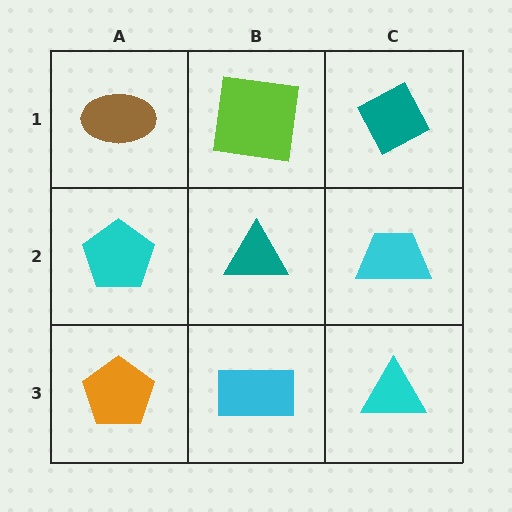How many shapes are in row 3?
3 shapes.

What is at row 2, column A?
A cyan pentagon.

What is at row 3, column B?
A cyan rectangle.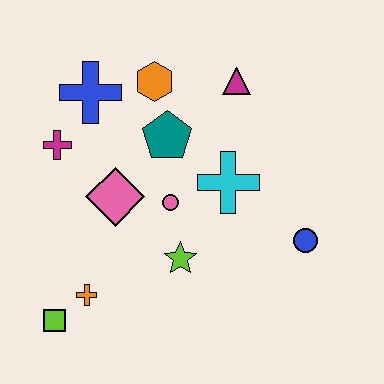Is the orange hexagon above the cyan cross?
Yes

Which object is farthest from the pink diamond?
The blue circle is farthest from the pink diamond.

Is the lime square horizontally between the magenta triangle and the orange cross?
No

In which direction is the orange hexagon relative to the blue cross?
The orange hexagon is to the right of the blue cross.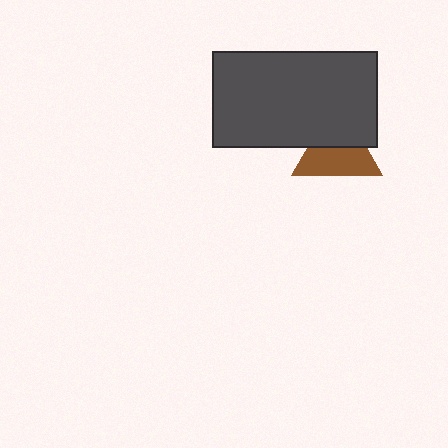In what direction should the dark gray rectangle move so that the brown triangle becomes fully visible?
The dark gray rectangle should move up. That is the shortest direction to clear the overlap and leave the brown triangle fully visible.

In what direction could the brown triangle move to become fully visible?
The brown triangle could move down. That would shift it out from behind the dark gray rectangle entirely.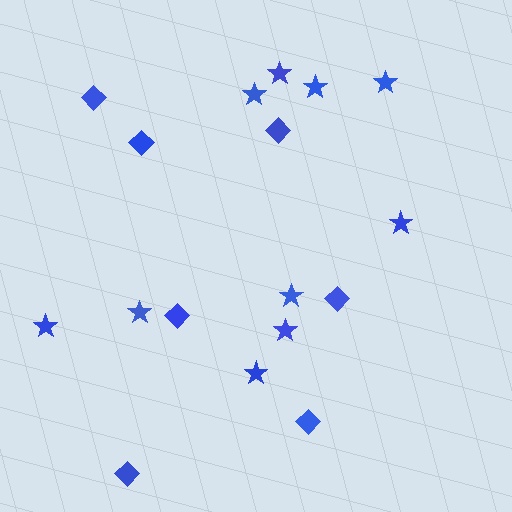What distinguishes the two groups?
There are 2 groups: one group of diamonds (7) and one group of stars (10).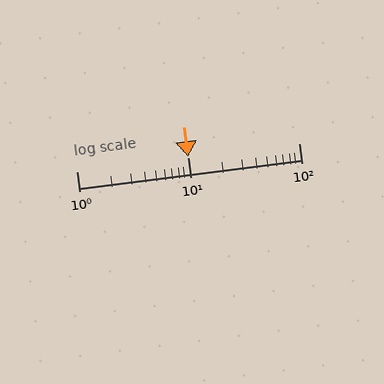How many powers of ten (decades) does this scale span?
The scale spans 2 decades, from 1 to 100.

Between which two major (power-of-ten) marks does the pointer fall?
The pointer is between 10 and 100.